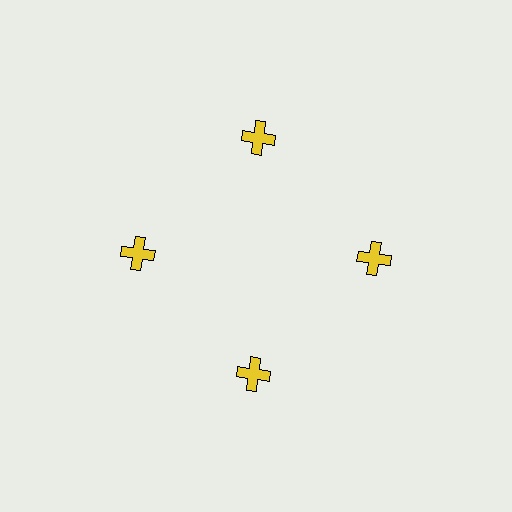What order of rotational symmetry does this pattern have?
This pattern has 4-fold rotational symmetry.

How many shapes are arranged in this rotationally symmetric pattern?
There are 4 shapes, arranged in 4 groups of 1.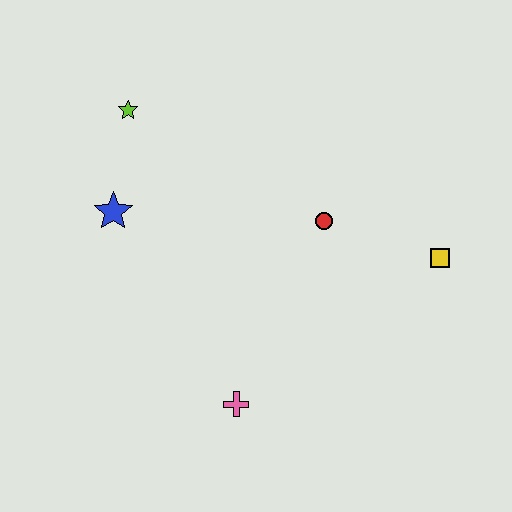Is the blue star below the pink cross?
No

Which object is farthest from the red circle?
The lime star is farthest from the red circle.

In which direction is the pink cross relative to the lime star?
The pink cross is below the lime star.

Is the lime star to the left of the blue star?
No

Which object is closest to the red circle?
The yellow square is closest to the red circle.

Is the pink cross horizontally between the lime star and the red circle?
Yes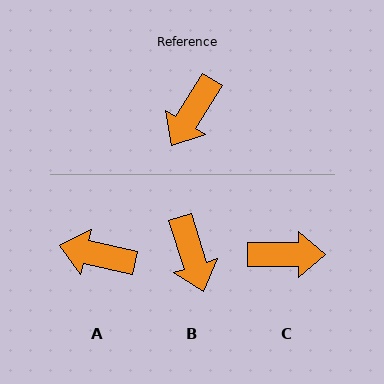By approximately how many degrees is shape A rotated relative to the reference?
Approximately 72 degrees clockwise.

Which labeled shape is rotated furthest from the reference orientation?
C, about 121 degrees away.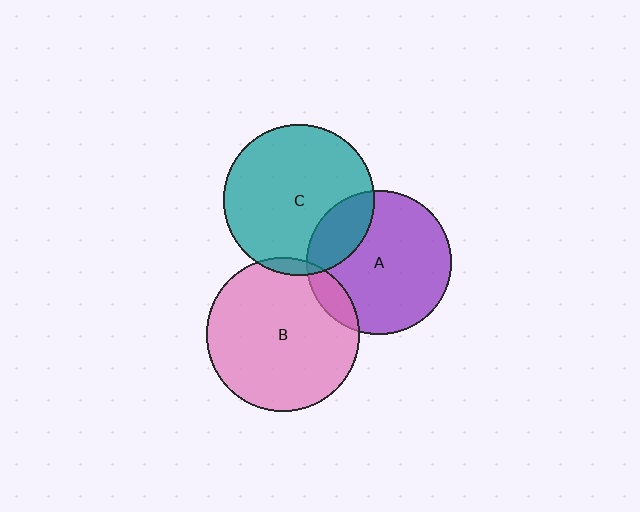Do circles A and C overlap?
Yes.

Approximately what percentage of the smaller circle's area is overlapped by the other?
Approximately 20%.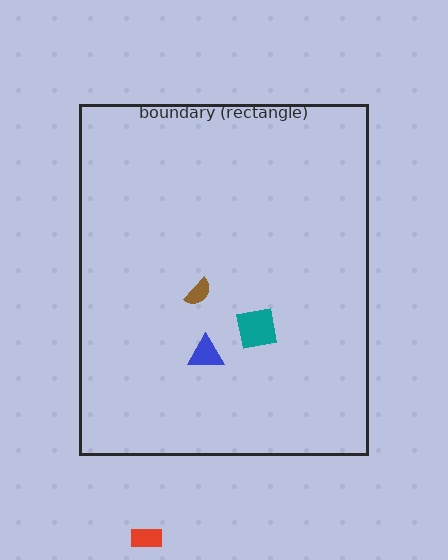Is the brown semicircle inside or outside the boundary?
Inside.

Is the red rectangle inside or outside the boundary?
Outside.